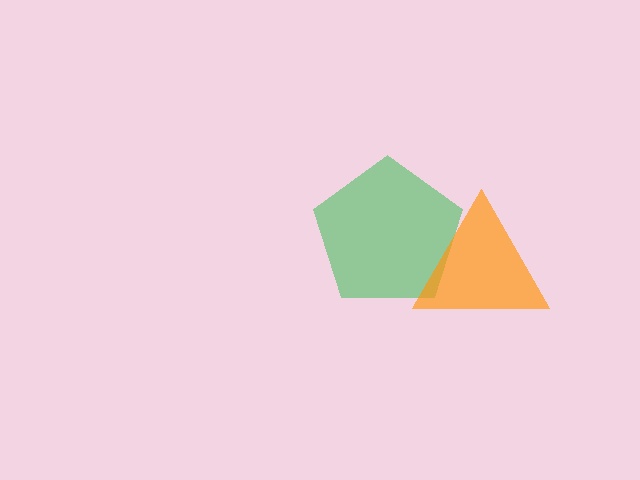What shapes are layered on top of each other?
The layered shapes are: a green pentagon, an orange triangle.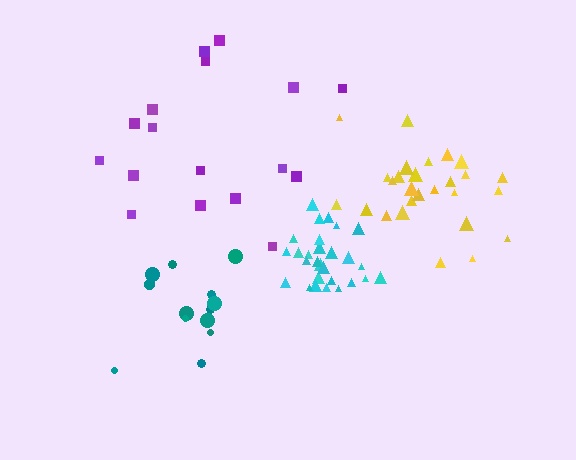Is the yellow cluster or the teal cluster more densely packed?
Teal.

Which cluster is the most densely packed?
Cyan.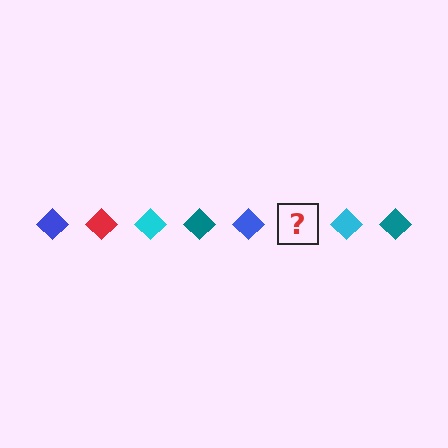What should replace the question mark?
The question mark should be replaced with a red diamond.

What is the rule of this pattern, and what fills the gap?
The rule is that the pattern cycles through blue, red, cyan, teal diamonds. The gap should be filled with a red diamond.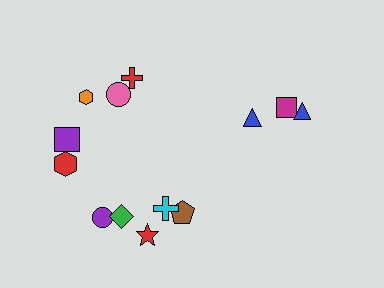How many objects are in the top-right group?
There are 3 objects.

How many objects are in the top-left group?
There are 5 objects.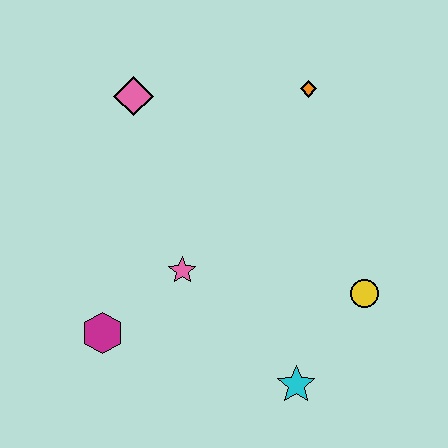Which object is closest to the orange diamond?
The pink diamond is closest to the orange diamond.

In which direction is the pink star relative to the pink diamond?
The pink star is below the pink diamond.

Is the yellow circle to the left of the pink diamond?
No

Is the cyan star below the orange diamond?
Yes